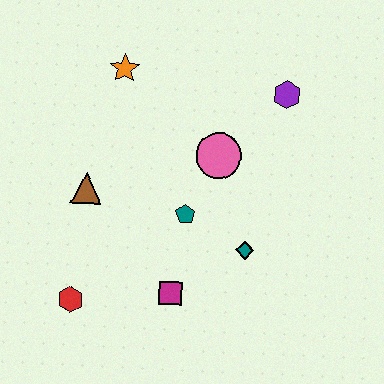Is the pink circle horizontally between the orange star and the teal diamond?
Yes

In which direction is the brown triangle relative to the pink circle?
The brown triangle is to the left of the pink circle.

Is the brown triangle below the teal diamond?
No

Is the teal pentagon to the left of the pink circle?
Yes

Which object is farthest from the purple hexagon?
The red hexagon is farthest from the purple hexagon.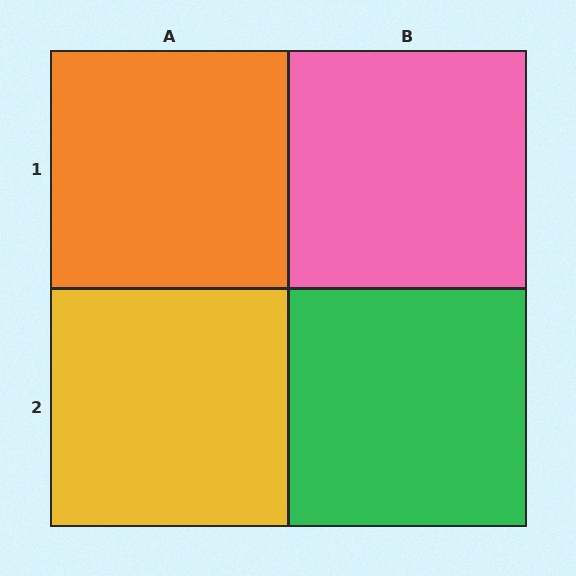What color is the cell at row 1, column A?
Orange.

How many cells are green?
1 cell is green.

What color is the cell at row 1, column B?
Pink.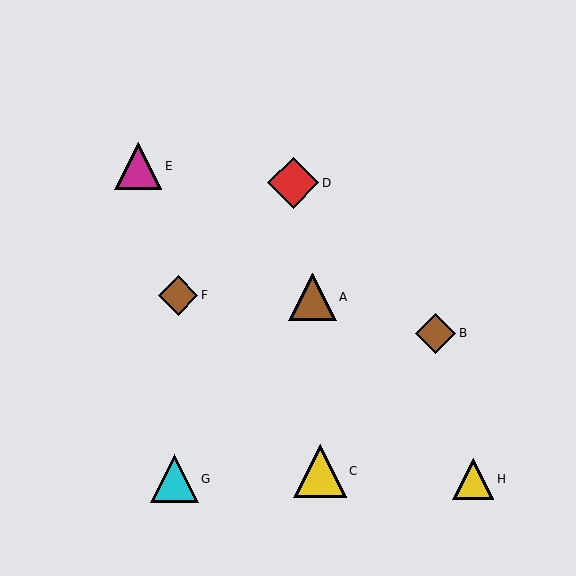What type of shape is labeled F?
Shape F is a brown diamond.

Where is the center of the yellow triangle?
The center of the yellow triangle is at (320, 471).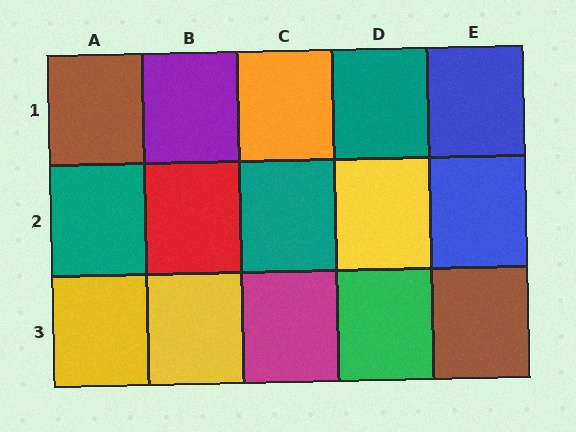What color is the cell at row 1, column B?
Purple.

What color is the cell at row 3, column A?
Yellow.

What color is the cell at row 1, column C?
Orange.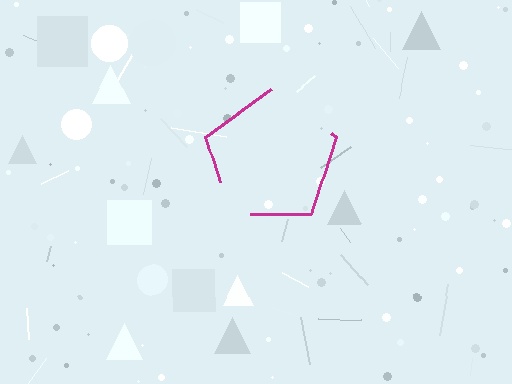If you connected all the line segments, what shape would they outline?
They would outline a pentagon.